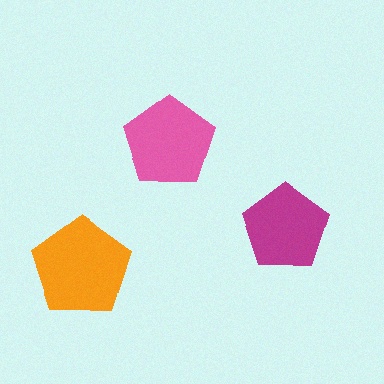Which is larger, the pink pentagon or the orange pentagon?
The orange one.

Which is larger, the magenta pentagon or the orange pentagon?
The orange one.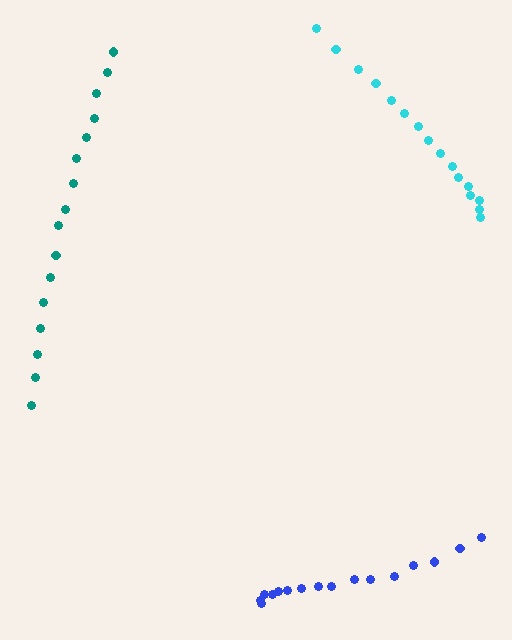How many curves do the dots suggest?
There are 3 distinct paths.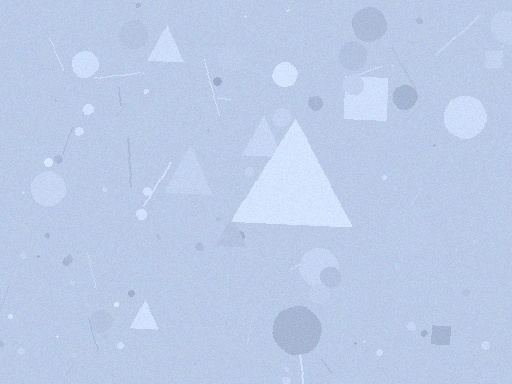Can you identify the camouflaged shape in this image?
The camouflaged shape is a triangle.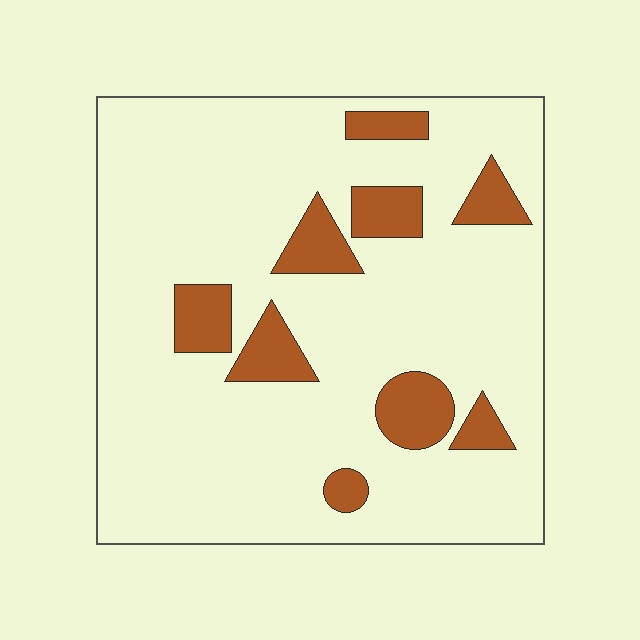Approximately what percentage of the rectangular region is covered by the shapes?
Approximately 15%.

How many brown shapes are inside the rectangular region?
9.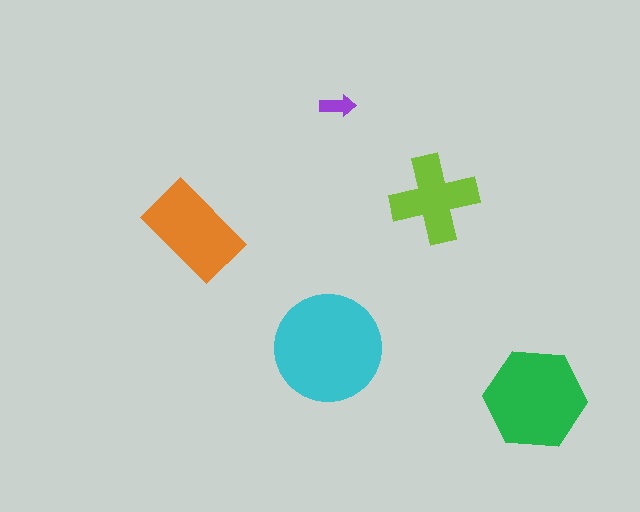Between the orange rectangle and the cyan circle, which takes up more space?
The cyan circle.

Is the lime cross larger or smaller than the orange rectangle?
Smaller.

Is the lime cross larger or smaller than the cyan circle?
Smaller.